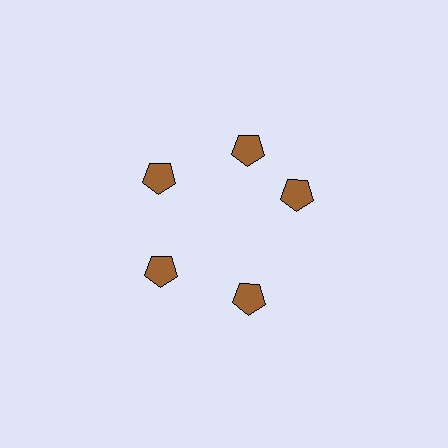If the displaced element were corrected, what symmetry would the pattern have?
It would have 5-fold rotational symmetry — the pattern would map onto itself every 72 degrees.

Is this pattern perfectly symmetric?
No. The 5 brown pentagons are arranged in a ring, but one element near the 3 o'clock position is rotated out of alignment along the ring, breaking the 5-fold rotational symmetry.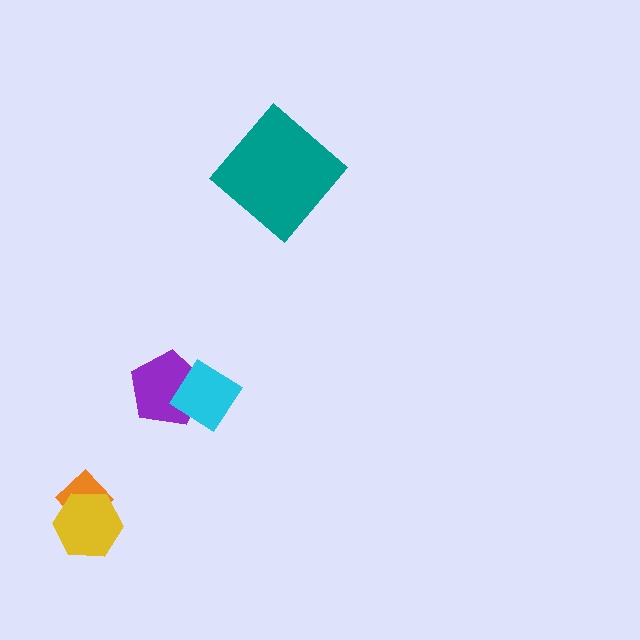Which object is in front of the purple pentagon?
The cyan diamond is in front of the purple pentagon.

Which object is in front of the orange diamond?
The yellow hexagon is in front of the orange diamond.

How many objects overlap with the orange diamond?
1 object overlaps with the orange diamond.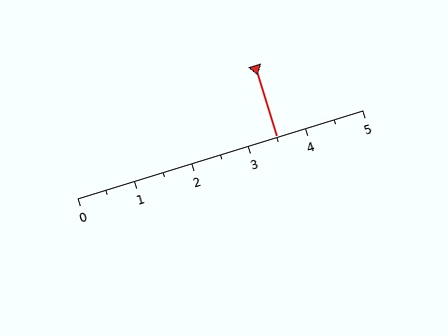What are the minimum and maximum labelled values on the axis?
The axis runs from 0 to 5.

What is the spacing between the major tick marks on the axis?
The major ticks are spaced 1 apart.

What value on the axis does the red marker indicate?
The marker indicates approximately 3.5.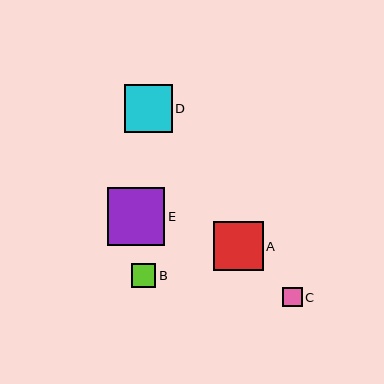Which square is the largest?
Square E is the largest with a size of approximately 58 pixels.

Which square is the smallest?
Square C is the smallest with a size of approximately 19 pixels.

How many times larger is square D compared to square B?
Square D is approximately 1.9 times the size of square B.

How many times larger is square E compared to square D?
Square E is approximately 1.2 times the size of square D.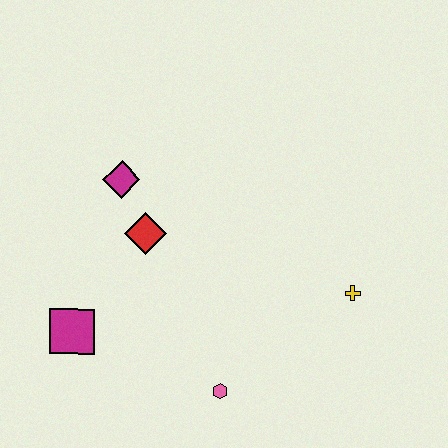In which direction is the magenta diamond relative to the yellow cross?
The magenta diamond is to the left of the yellow cross.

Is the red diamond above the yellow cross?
Yes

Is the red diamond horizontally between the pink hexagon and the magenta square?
Yes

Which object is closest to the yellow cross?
The pink hexagon is closest to the yellow cross.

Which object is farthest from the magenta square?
The yellow cross is farthest from the magenta square.